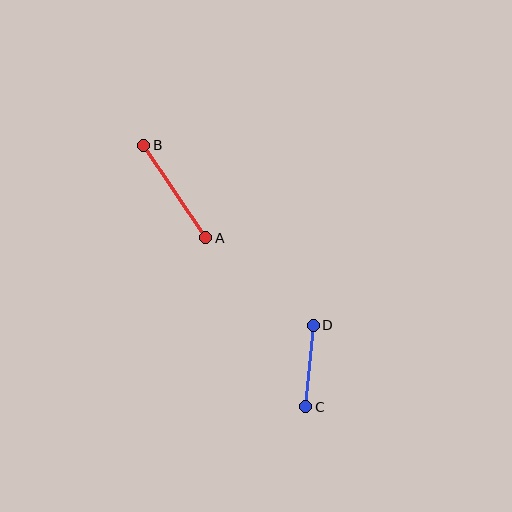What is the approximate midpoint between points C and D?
The midpoint is at approximately (310, 366) pixels.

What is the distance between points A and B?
The distance is approximately 111 pixels.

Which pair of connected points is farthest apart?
Points A and B are farthest apart.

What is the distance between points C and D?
The distance is approximately 82 pixels.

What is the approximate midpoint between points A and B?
The midpoint is at approximately (175, 191) pixels.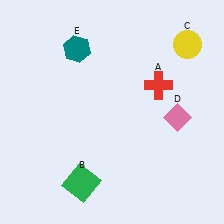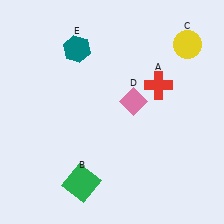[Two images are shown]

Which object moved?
The pink diamond (D) moved left.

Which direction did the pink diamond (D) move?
The pink diamond (D) moved left.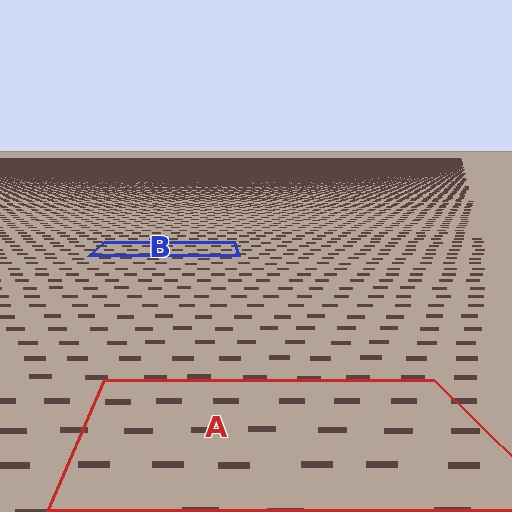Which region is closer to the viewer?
Region A is closer. The texture elements there are larger and more spread out.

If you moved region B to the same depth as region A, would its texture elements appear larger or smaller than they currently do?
They would appear larger. At a closer depth, the same texture elements are projected at a bigger on-screen size.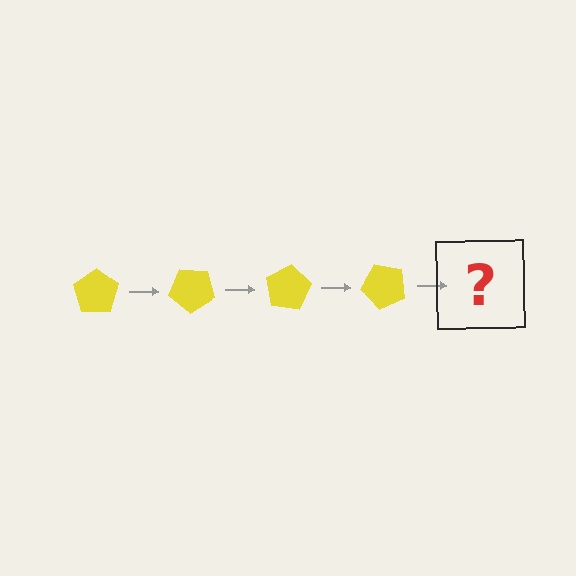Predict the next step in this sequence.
The next step is a yellow pentagon rotated 160 degrees.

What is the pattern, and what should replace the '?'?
The pattern is that the pentagon rotates 40 degrees each step. The '?' should be a yellow pentagon rotated 160 degrees.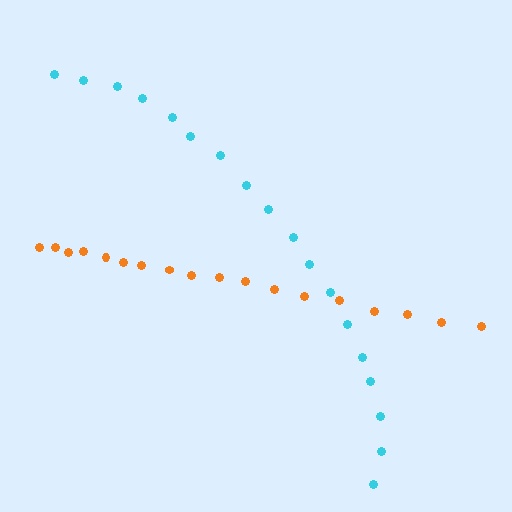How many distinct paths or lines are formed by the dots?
There are 2 distinct paths.